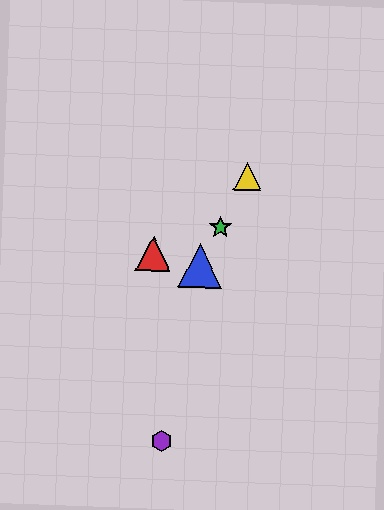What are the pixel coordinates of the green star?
The green star is at (220, 227).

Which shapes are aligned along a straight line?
The blue triangle, the green star, the yellow triangle are aligned along a straight line.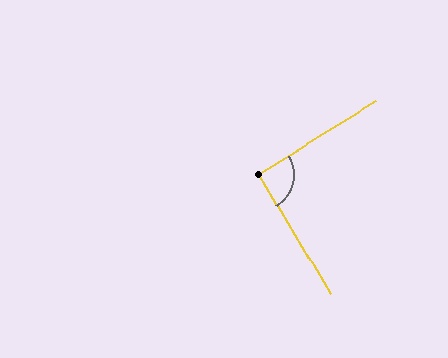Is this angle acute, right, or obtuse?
It is approximately a right angle.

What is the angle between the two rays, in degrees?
Approximately 91 degrees.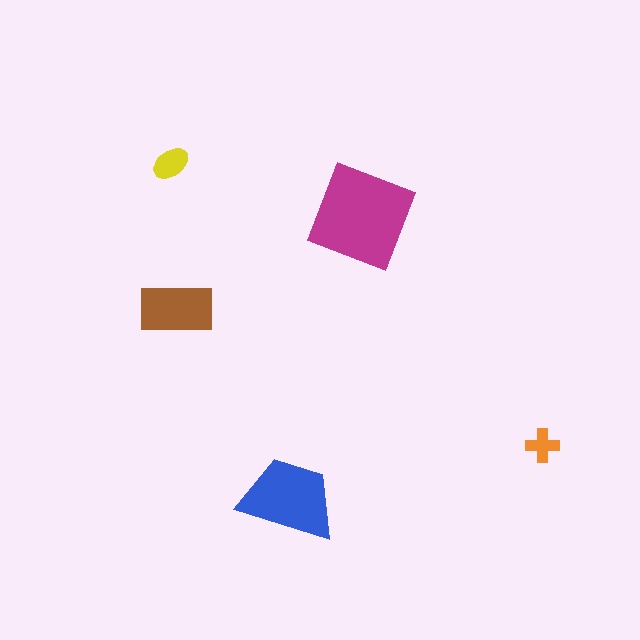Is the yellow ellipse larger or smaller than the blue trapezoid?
Smaller.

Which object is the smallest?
The orange cross.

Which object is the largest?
The magenta diamond.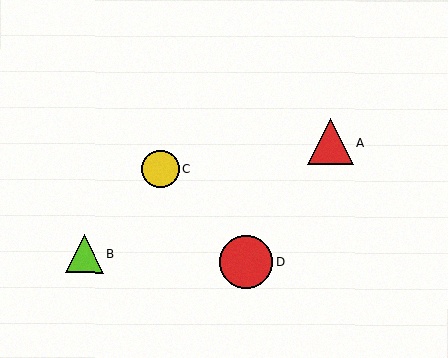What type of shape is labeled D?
Shape D is a red circle.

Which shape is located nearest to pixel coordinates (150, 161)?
The yellow circle (labeled C) at (161, 169) is nearest to that location.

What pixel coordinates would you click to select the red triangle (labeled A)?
Click at (331, 142) to select the red triangle A.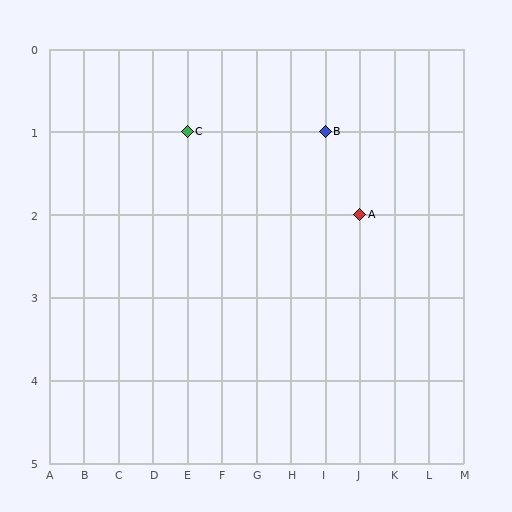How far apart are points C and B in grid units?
Points C and B are 4 columns apart.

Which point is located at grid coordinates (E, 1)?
Point C is at (E, 1).